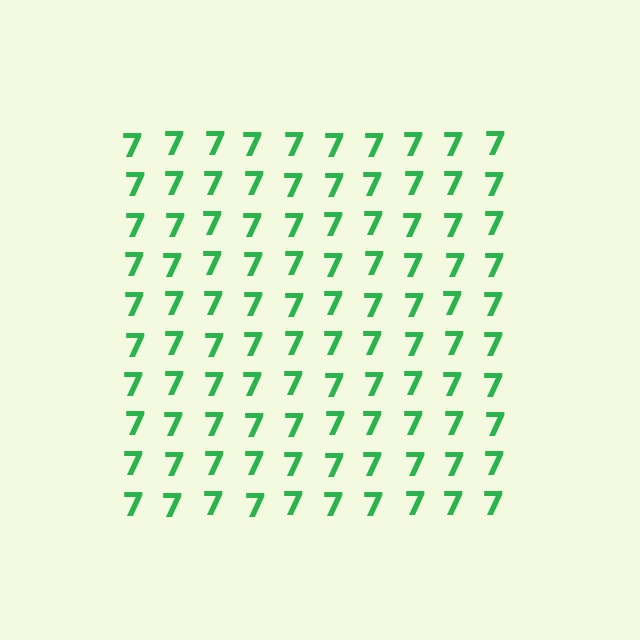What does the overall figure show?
The overall figure shows a square.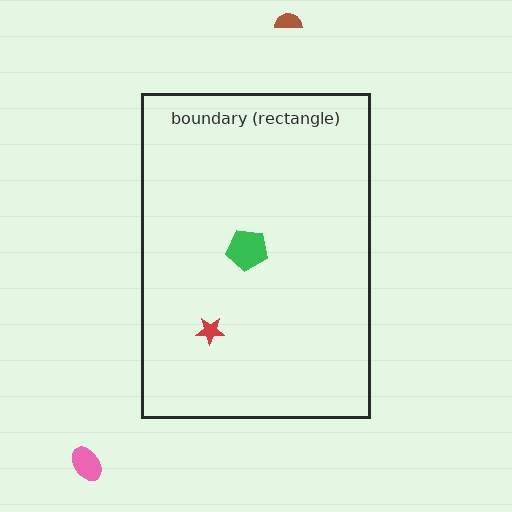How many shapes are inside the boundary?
2 inside, 2 outside.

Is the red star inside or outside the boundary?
Inside.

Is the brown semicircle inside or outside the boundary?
Outside.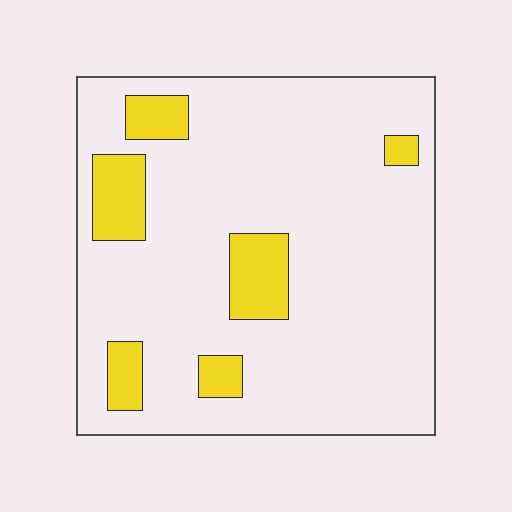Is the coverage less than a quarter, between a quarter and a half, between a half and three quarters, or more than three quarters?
Less than a quarter.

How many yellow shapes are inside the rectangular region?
6.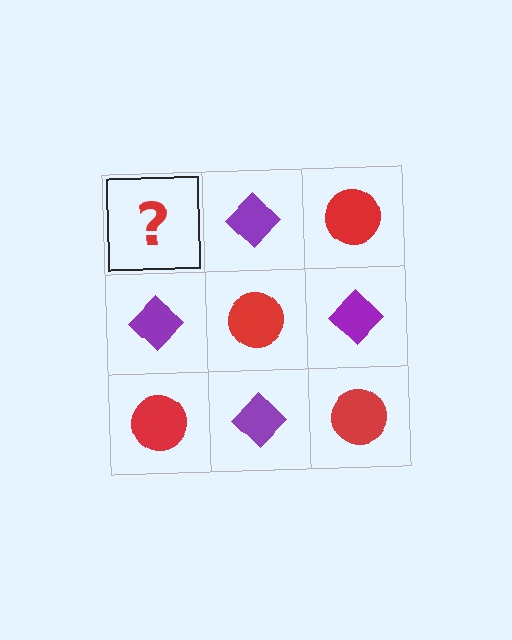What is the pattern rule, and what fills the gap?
The rule is that it alternates red circle and purple diamond in a checkerboard pattern. The gap should be filled with a red circle.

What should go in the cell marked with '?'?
The missing cell should contain a red circle.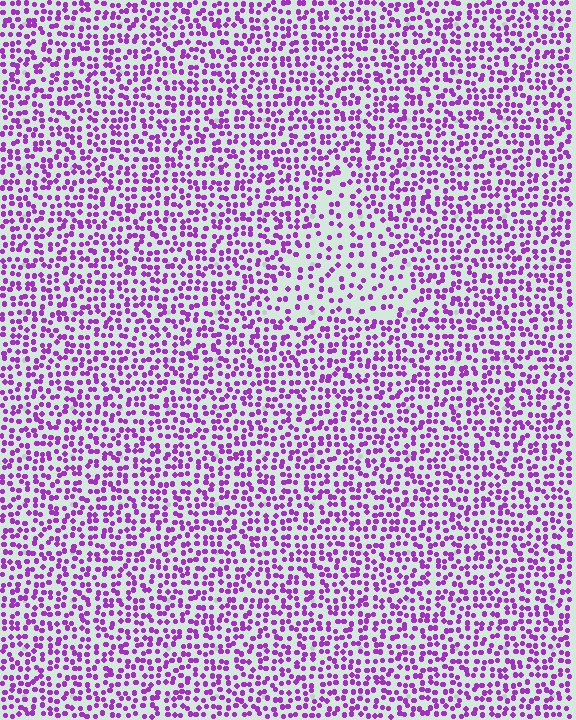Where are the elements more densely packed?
The elements are more densely packed outside the triangle boundary.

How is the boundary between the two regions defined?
The boundary is defined by a change in element density (approximately 1.8x ratio). All elements are the same color, size, and shape.